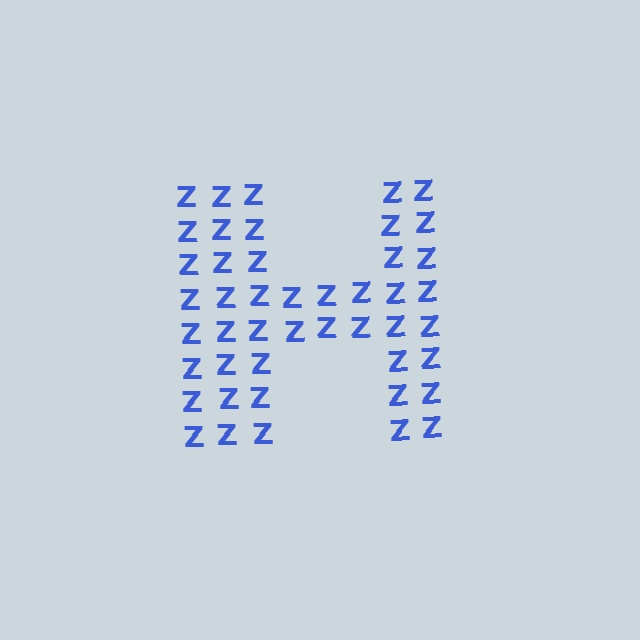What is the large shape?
The large shape is the letter H.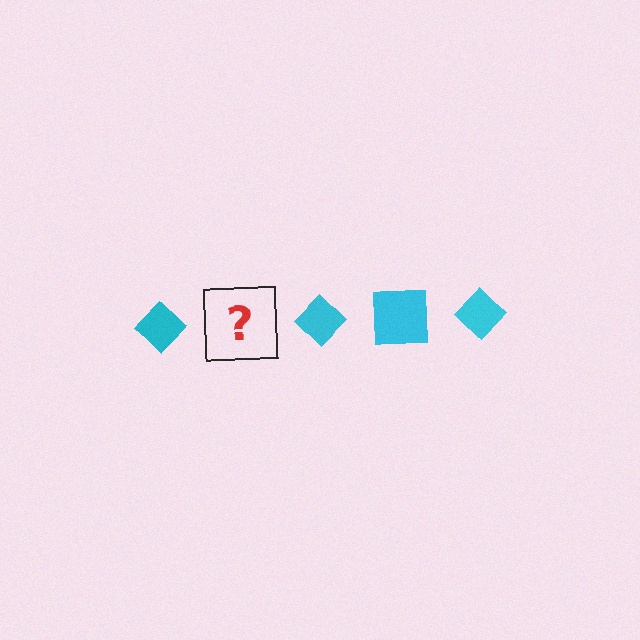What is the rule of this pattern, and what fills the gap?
The rule is that the pattern cycles through diamond, square shapes in cyan. The gap should be filled with a cyan square.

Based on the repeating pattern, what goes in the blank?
The blank should be a cyan square.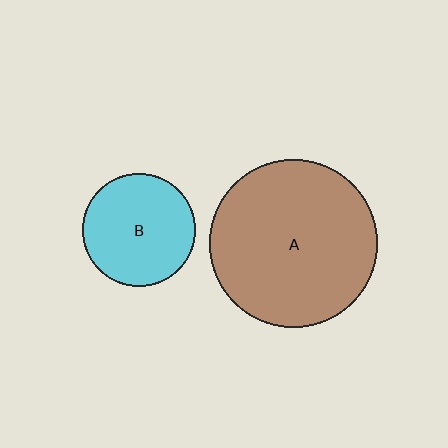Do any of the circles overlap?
No, none of the circles overlap.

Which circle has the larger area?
Circle A (brown).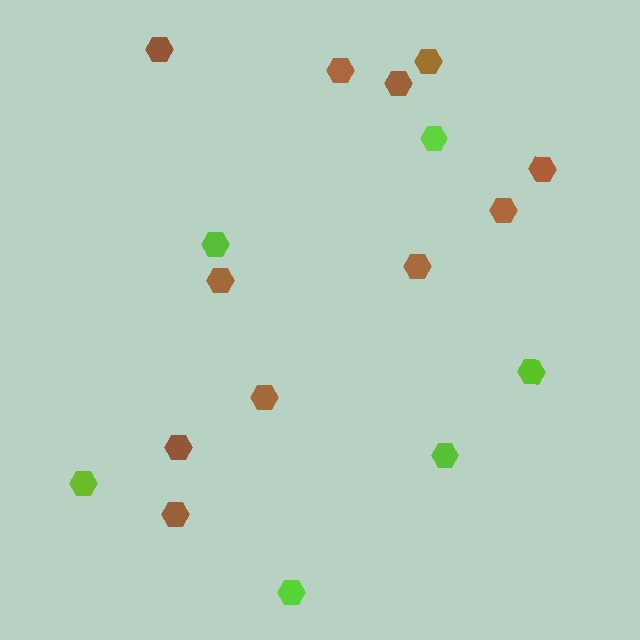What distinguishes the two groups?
There are 2 groups: one group of brown hexagons (11) and one group of lime hexagons (6).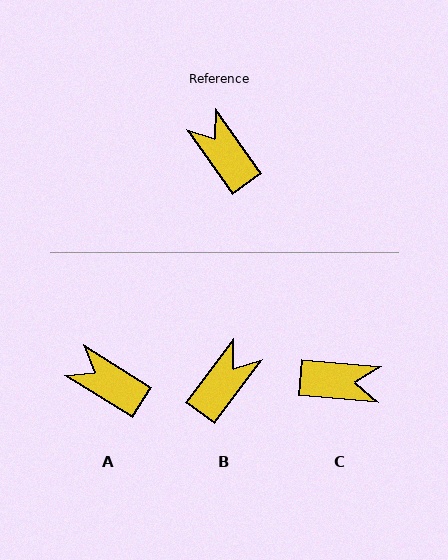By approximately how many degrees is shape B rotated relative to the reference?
Approximately 72 degrees clockwise.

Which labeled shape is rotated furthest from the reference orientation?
C, about 130 degrees away.